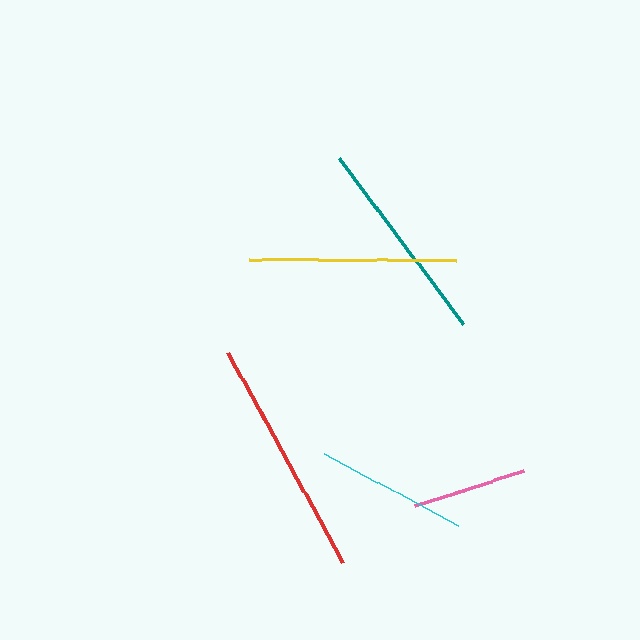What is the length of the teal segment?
The teal segment is approximately 207 pixels long.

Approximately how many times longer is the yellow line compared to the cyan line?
The yellow line is approximately 1.4 times the length of the cyan line.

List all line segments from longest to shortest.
From longest to shortest: red, teal, yellow, cyan, pink.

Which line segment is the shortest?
The pink line is the shortest at approximately 115 pixels.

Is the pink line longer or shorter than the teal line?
The teal line is longer than the pink line.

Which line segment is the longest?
The red line is the longest at approximately 239 pixels.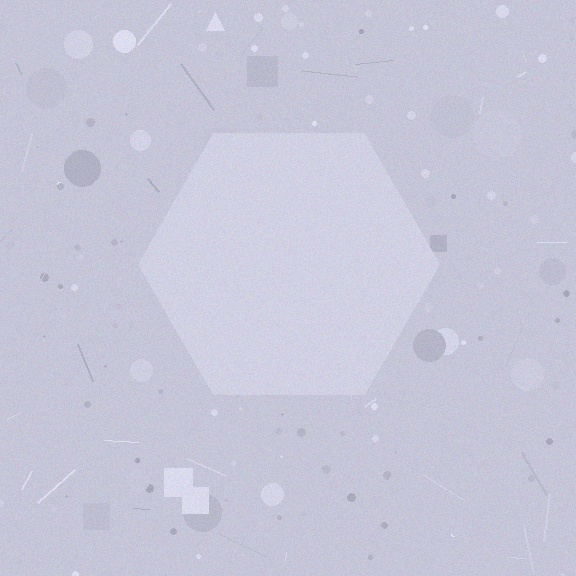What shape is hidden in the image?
A hexagon is hidden in the image.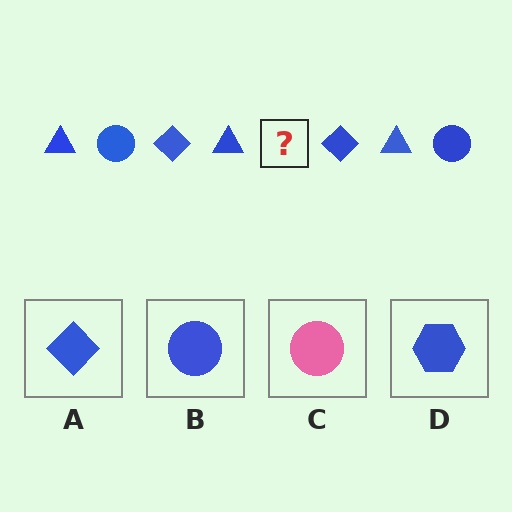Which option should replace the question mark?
Option B.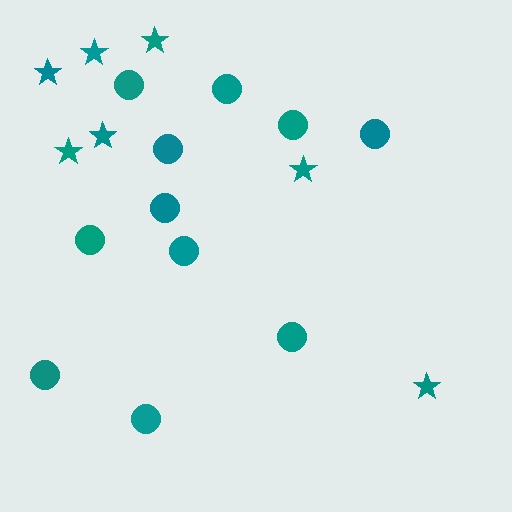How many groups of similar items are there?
There are 2 groups: one group of circles (11) and one group of stars (7).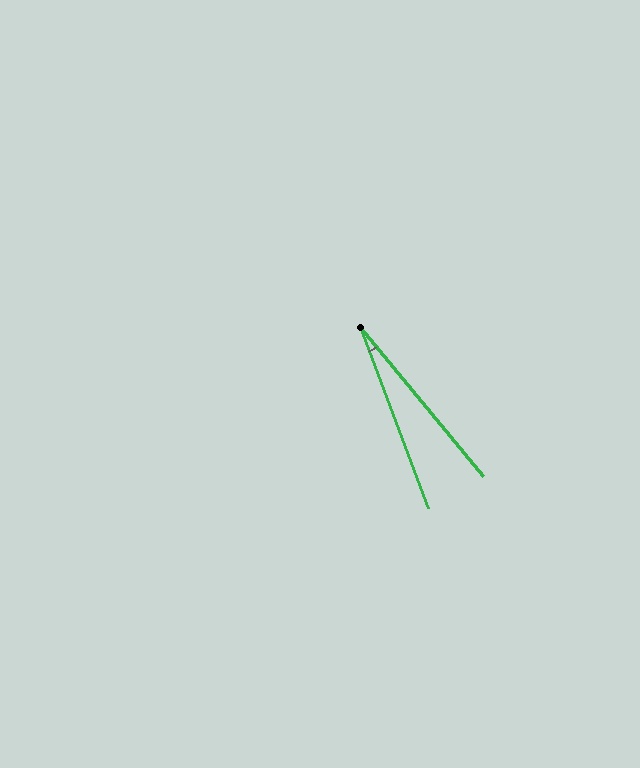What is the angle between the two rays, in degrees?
Approximately 19 degrees.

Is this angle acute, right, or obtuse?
It is acute.